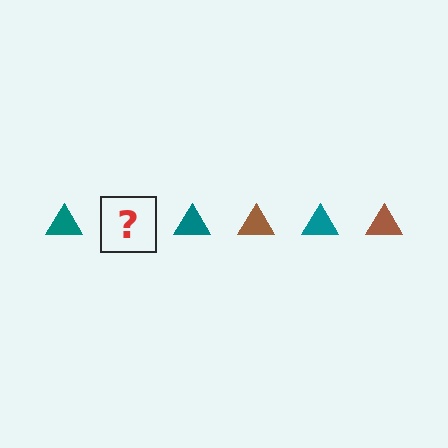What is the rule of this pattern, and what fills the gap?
The rule is that the pattern cycles through teal, brown triangles. The gap should be filled with a brown triangle.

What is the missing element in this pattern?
The missing element is a brown triangle.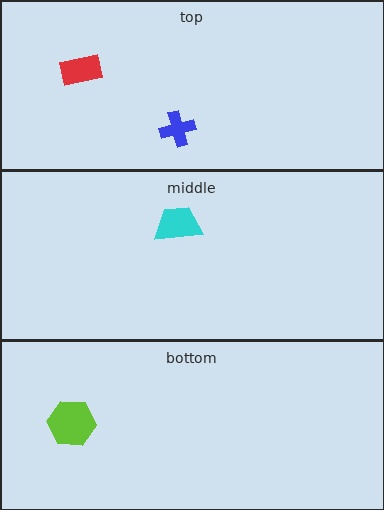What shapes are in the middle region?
The cyan trapezoid.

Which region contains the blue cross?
The top region.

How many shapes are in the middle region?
1.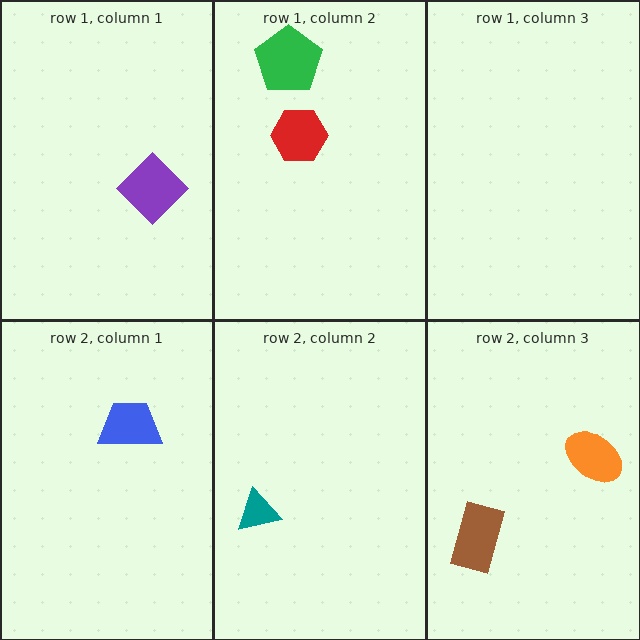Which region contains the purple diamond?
The row 1, column 1 region.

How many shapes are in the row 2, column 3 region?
2.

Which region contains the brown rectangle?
The row 2, column 3 region.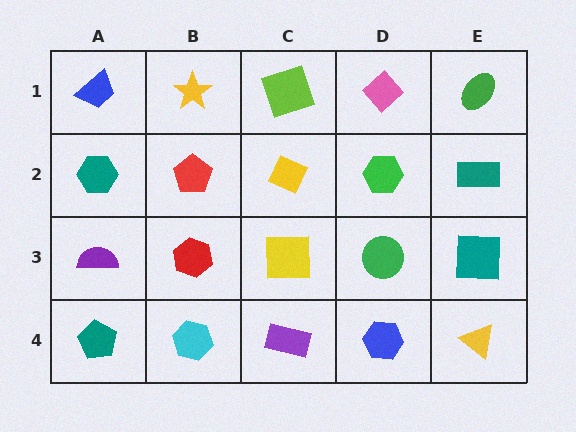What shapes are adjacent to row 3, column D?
A green hexagon (row 2, column D), a blue hexagon (row 4, column D), a yellow square (row 3, column C), a teal square (row 3, column E).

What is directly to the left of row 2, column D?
A yellow diamond.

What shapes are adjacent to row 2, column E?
A green ellipse (row 1, column E), a teal square (row 3, column E), a green hexagon (row 2, column D).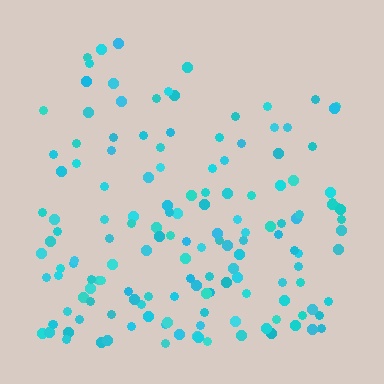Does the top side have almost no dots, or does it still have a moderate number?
Still a moderate number, just noticeably fewer than the bottom.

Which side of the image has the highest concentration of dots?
The bottom.